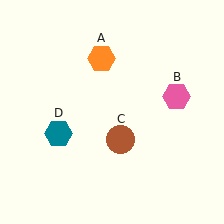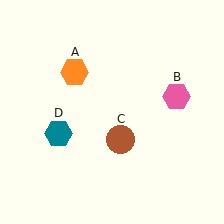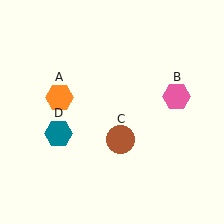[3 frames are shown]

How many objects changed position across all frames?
1 object changed position: orange hexagon (object A).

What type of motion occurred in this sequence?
The orange hexagon (object A) rotated counterclockwise around the center of the scene.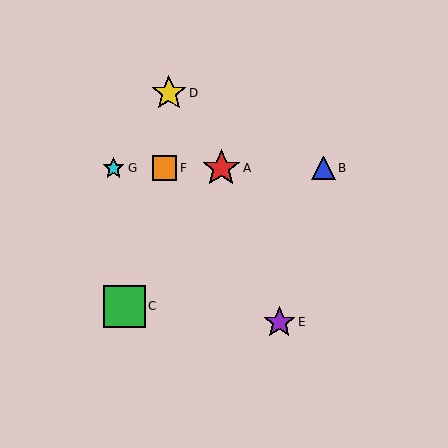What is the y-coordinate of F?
Object F is at y≈168.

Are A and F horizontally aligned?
Yes, both are at y≈168.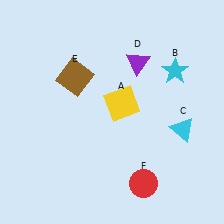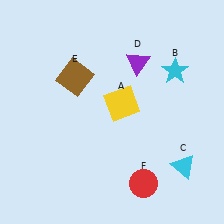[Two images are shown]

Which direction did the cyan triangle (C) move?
The cyan triangle (C) moved down.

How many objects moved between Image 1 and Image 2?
1 object moved between the two images.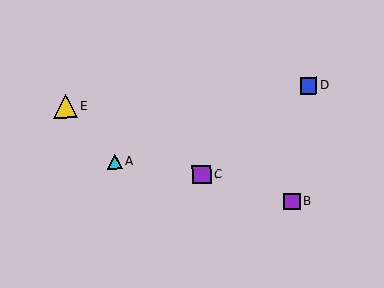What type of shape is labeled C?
Shape C is a purple square.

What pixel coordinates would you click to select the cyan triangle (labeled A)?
Click at (115, 161) to select the cyan triangle A.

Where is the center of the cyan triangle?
The center of the cyan triangle is at (115, 161).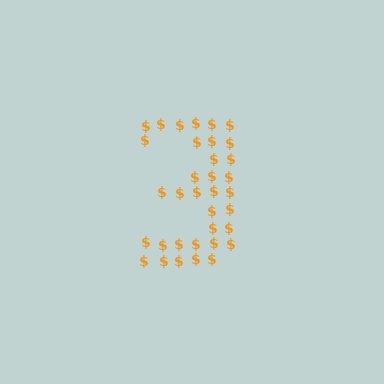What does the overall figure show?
The overall figure shows the digit 3.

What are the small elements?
The small elements are dollar signs.